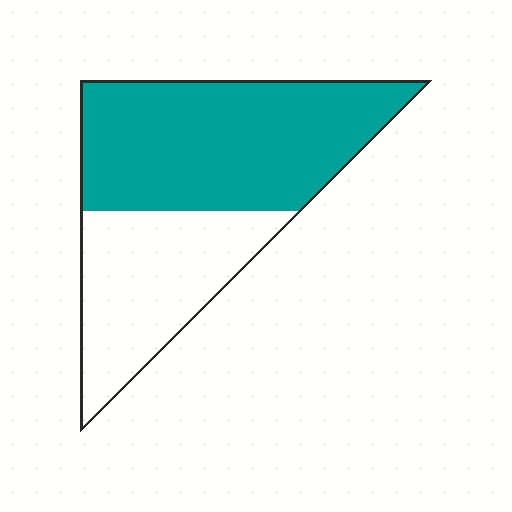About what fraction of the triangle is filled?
About three fifths (3/5).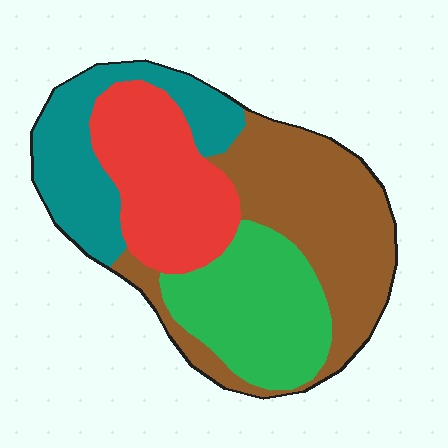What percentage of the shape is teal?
Teal takes up about one fifth (1/5) of the shape.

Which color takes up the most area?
Brown, at roughly 35%.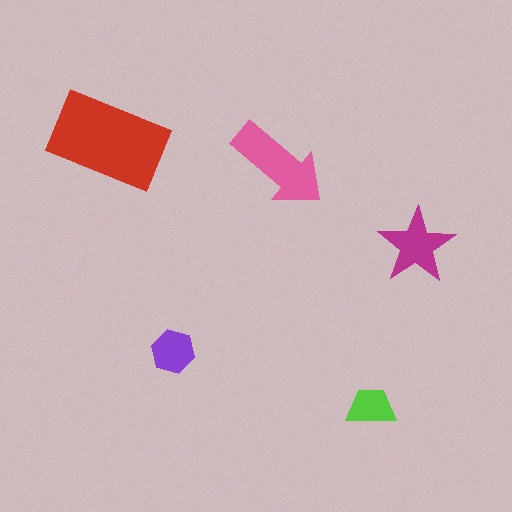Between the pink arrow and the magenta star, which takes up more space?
The pink arrow.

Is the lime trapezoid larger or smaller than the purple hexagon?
Smaller.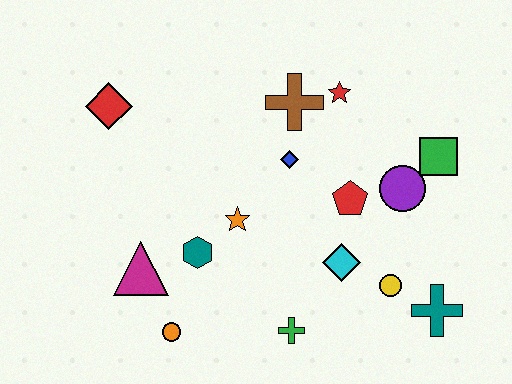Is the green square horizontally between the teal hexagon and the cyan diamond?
No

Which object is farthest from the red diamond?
The teal cross is farthest from the red diamond.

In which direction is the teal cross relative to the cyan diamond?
The teal cross is to the right of the cyan diamond.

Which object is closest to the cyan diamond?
The yellow circle is closest to the cyan diamond.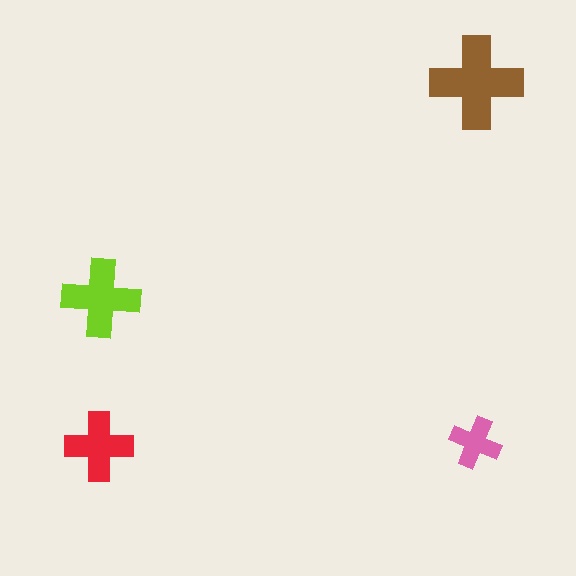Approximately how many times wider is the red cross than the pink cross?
About 1.5 times wider.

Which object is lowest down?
The red cross is bottommost.